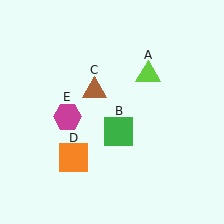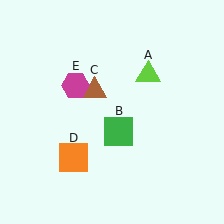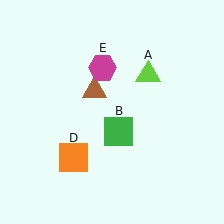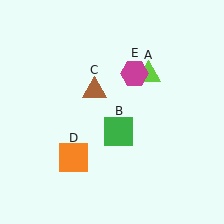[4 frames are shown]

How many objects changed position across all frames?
1 object changed position: magenta hexagon (object E).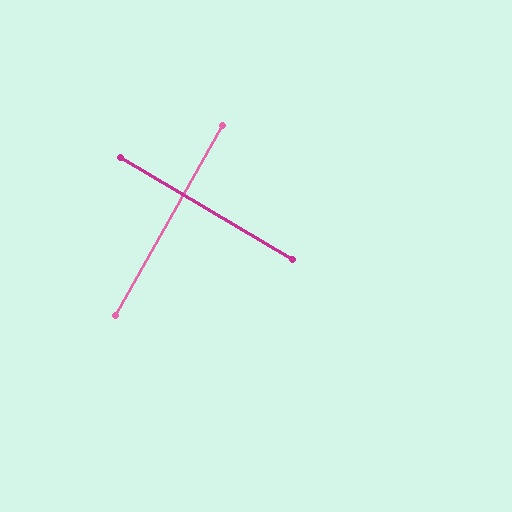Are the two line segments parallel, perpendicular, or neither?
Perpendicular — they meet at approximately 89°.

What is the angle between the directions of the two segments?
Approximately 89 degrees.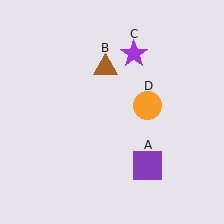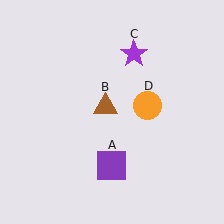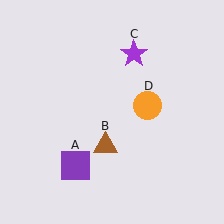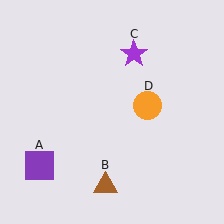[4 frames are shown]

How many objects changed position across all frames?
2 objects changed position: purple square (object A), brown triangle (object B).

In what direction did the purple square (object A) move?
The purple square (object A) moved left.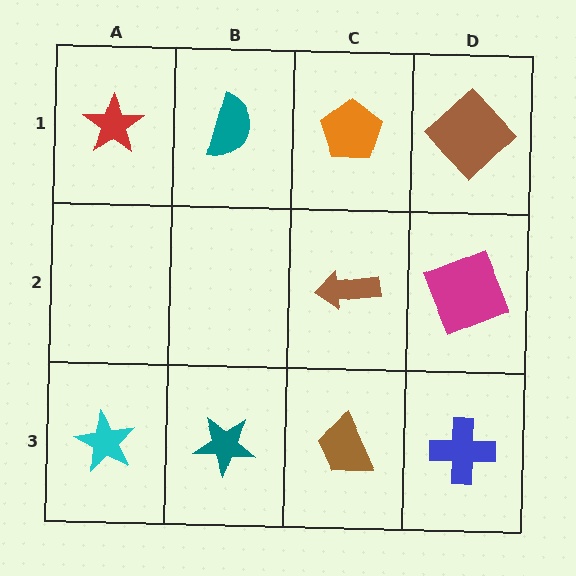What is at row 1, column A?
A red star.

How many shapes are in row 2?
2 shapes.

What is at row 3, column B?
A teal star.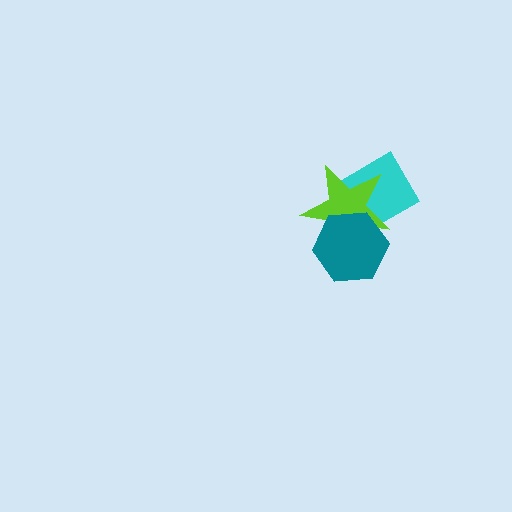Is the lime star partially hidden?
Yes, it is partially covered by another shape.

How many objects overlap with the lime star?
2 objects overlap with the lime star.